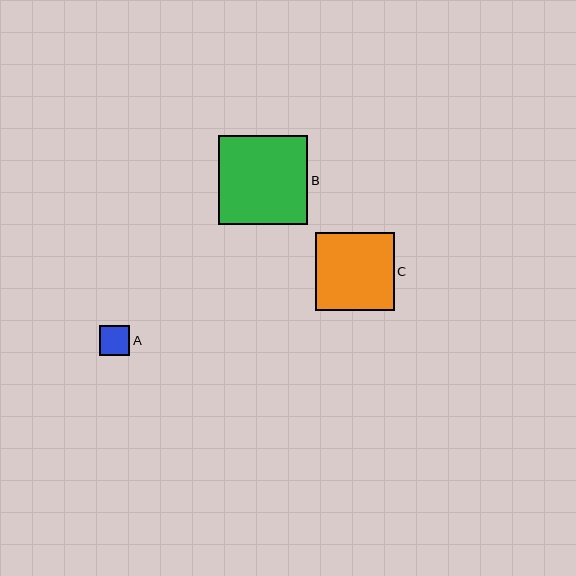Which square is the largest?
Square B is the largest with a size of approximately 89 pixels.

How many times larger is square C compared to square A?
Square C is approximately 2.6 times the size of square A.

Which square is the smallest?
Square A is the smallest with a size of approximately 30 pixels.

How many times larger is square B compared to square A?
Square B is approximately 2.9 times the size of square A.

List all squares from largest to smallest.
From largest to smallest: B, C, A.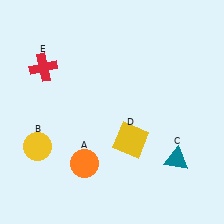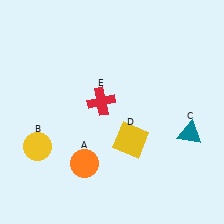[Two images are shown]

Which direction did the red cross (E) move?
The red cross (E) moved right.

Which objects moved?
The objects that moved are: the teal triangle (C), the red cross (E).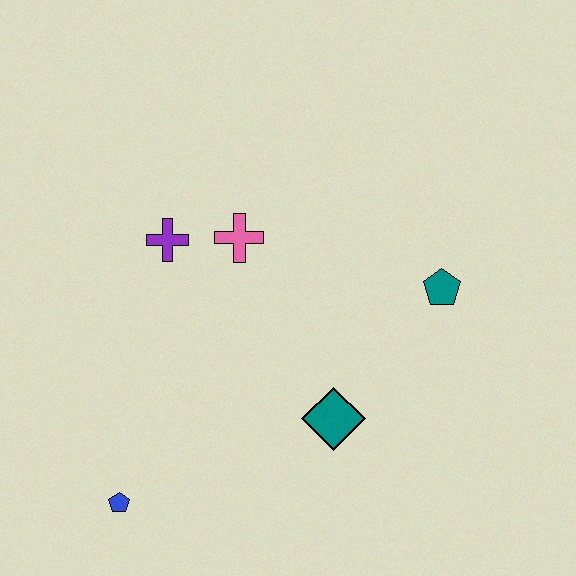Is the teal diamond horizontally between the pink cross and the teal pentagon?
Yes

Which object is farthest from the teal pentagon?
The blue pentagon is farthest from the teal pentagon.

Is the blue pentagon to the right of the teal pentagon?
No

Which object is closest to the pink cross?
The purple cross is closest to the pink cross.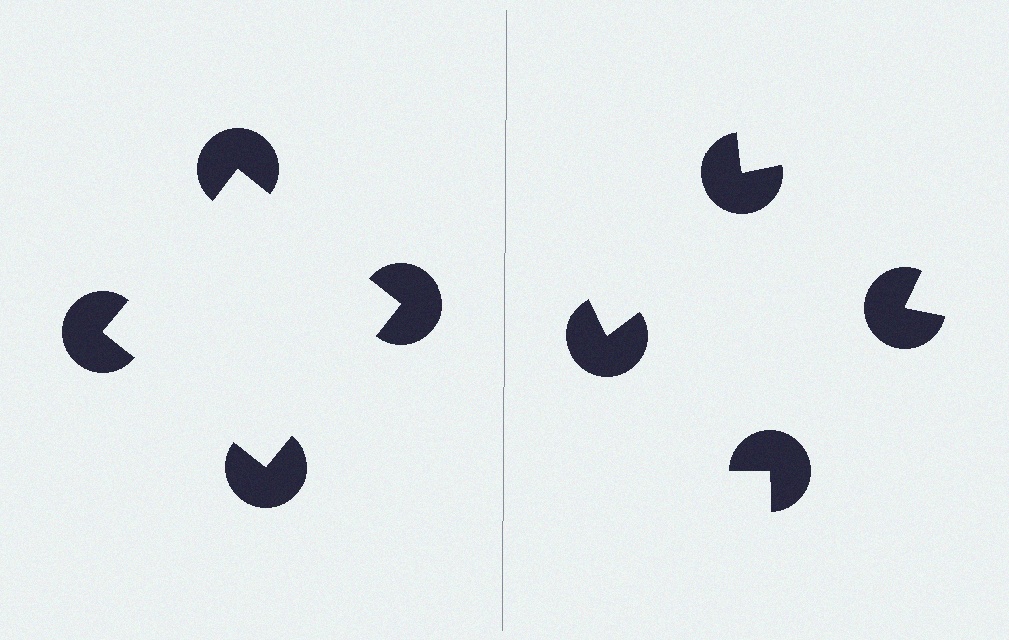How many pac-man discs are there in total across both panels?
8 — 4 on each side.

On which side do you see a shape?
An illusory square appears on the left side. On the right side the wedge cuts are rotated, so no coherent shape forms.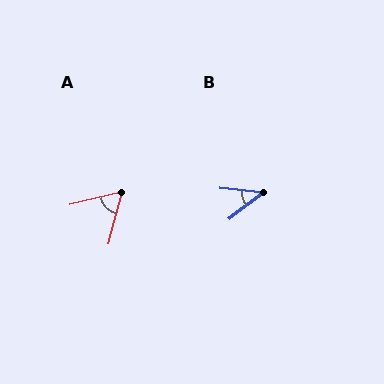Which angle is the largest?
A, at approximately 62 degrees.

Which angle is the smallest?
B, at approximately 43 degrees.